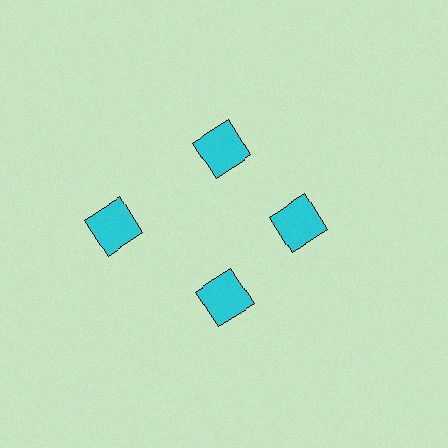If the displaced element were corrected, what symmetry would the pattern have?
It would have 4-fold rotational symmetry — the pattern would map onto itself every 90 degrees.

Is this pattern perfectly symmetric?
No. The 4 cyan squares are arranged in a ring, but one element near the 9 o'clock position is pushed outward from the center, breaking the 4-fold rotational symmetry.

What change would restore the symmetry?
The symmetry would be restored by moving it inward, back onto the ring so that all 4 squares sit at equal angles and equal distance from the center.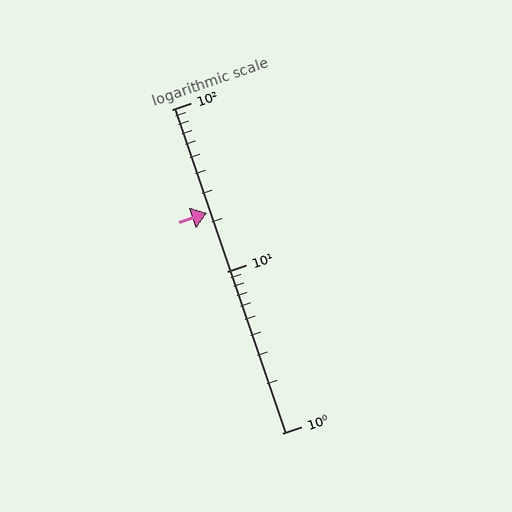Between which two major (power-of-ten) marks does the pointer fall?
The pointer is between 10 and 100.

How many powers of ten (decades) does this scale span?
The scale spans 2 decades, from 1 to 100.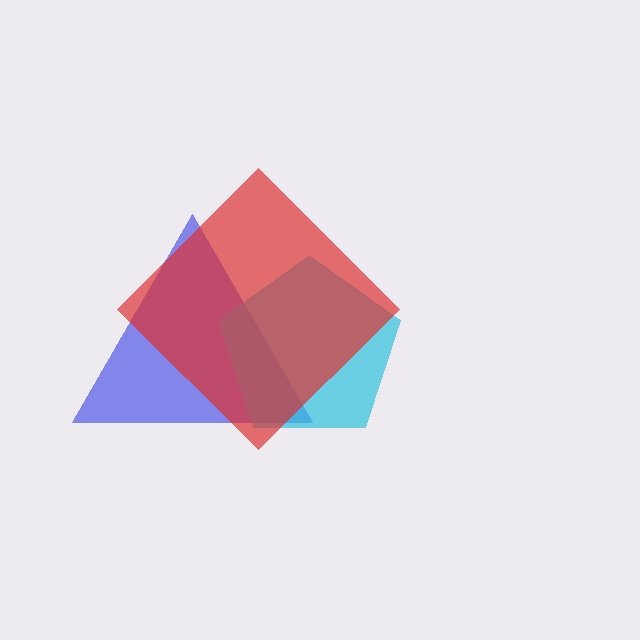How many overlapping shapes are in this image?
There are 3 overlapping shapes in the image.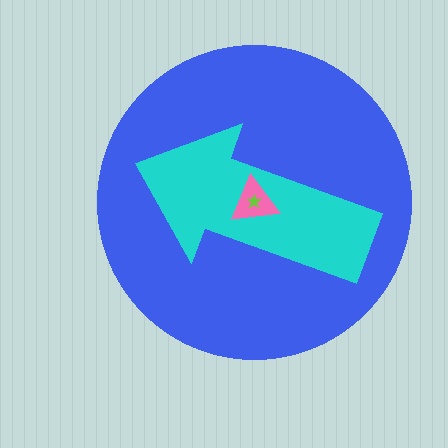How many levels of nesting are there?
4.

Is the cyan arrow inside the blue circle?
Yes.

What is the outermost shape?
The blue circle.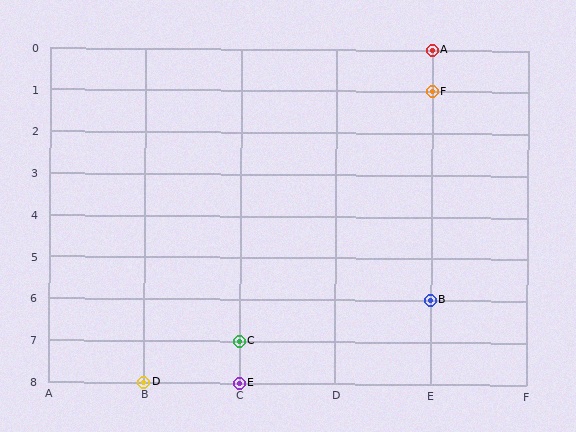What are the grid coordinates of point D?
Point D is at grid coordinates (B, 8).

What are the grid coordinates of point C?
Point C is at grid coordinates (C, 7).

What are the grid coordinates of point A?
Point A is at grid coordinates (E, 0).